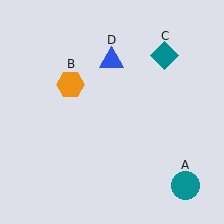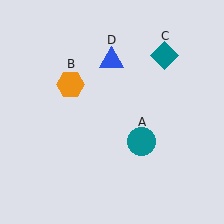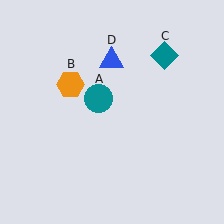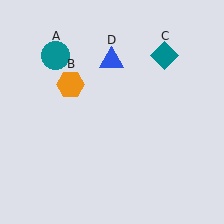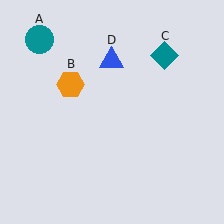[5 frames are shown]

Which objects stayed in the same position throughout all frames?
Orange hexagon (object B) and teal diamond (object C) and blue triangle (object D) remained stationary.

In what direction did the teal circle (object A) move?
The teal circle (object A) moved up and to the left.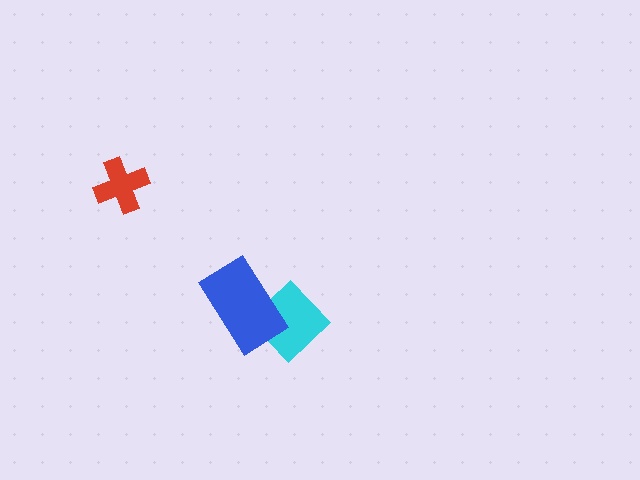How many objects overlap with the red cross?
0 objects overlap with the red cross.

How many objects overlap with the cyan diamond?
1 object overlaps with the cyan diamond.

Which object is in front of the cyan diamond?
The blue rectangle is in front of the cyan diamond.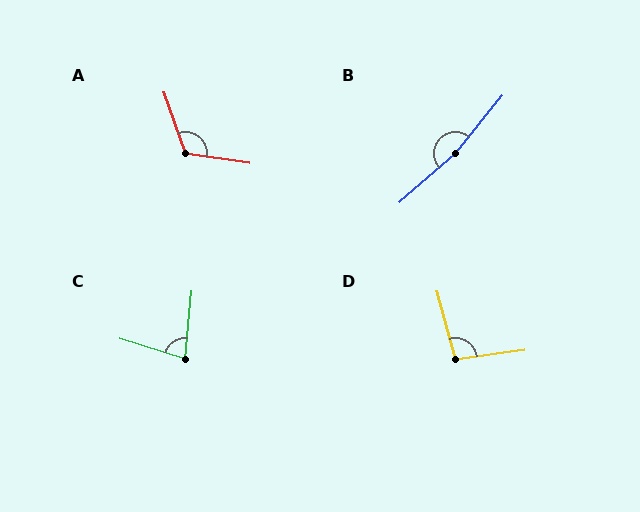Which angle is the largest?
B, at approximately 169 degrees.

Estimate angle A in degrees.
Approximately 118 degrees.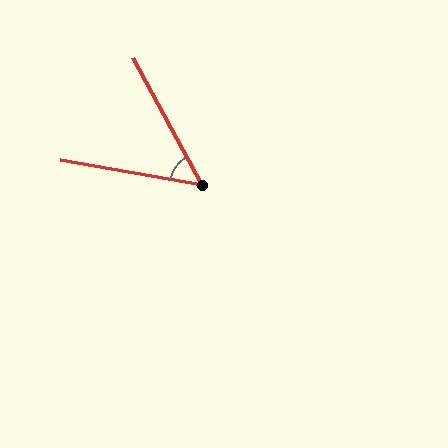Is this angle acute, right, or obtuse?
It is acute.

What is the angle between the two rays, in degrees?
Approximately 51 degrees.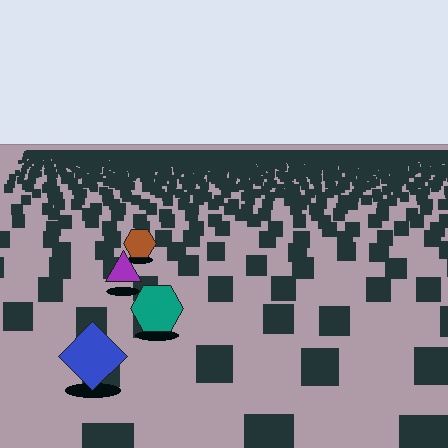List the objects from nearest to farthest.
From nearest to farthest: the blue diamond, the teal hexagon, the purple triangle, the brown hexagon.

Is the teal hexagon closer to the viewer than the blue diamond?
No. The blue diamond is closer — you can tell from the texture gradient: the ground texture is coarser near it.